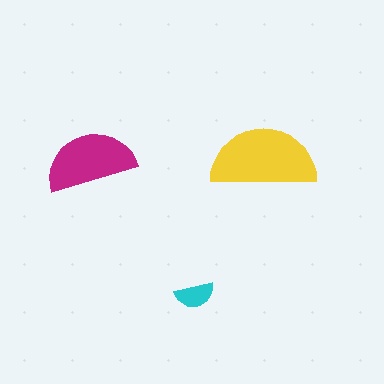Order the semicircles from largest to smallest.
the yellow one, the magenta one, the cyan one.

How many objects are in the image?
There are 3 objects in the image.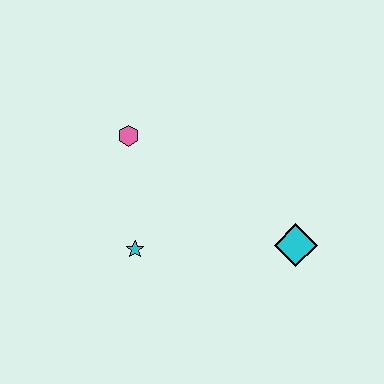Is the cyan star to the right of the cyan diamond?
No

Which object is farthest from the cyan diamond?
The pink hexagon is farthest from the cyan diamond.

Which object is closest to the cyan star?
The pink hexagon is closest to the cyan star.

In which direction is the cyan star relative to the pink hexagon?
The cyan star is below the pink hexagon.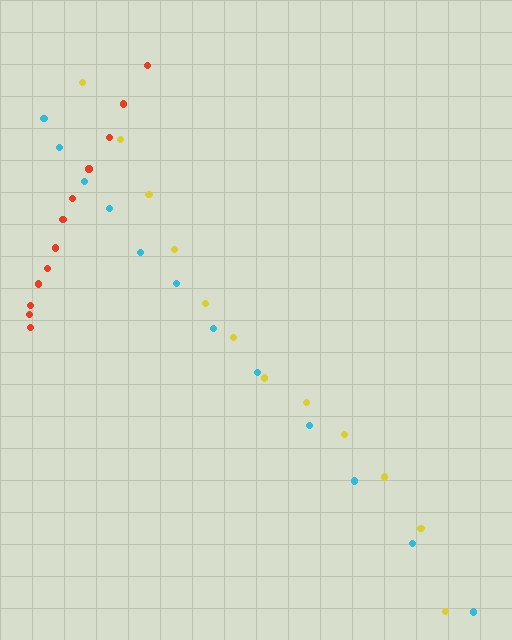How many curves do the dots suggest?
There are 3 distinct paths.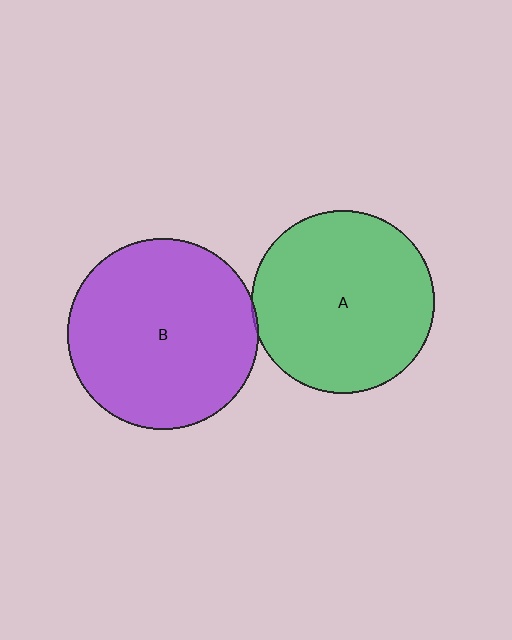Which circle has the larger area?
Circle B (purple).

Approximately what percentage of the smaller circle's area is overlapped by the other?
Approximately 5%.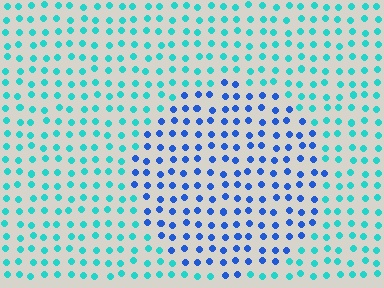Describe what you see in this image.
The image is filled with small cyan elements in a uniform arrangement. A circle-shaped region is visible where the elements are tinted to a slightly different hue, forming a subtle color boundary.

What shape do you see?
I see a circle.